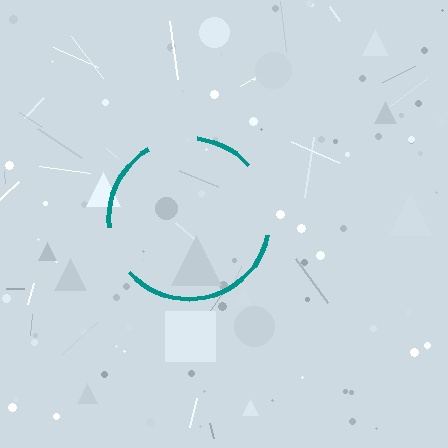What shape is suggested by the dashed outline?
The dashed outline suggests a circle.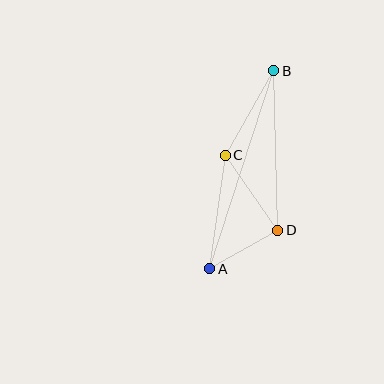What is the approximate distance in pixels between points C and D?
The distance between C and D is approximately 91 pixels.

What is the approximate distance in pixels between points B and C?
The distance between B and C is approximately 98 pixels.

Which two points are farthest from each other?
Points A and B are farthest from each other.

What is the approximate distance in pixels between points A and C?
The distance between A and C is approximately 114 pixels.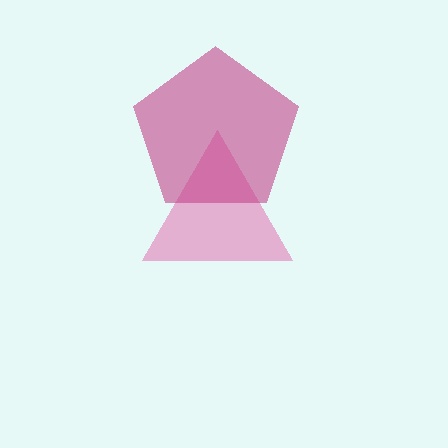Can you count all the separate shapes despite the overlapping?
Yes, there are 2 separate shapes.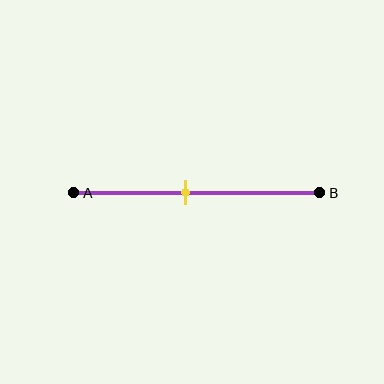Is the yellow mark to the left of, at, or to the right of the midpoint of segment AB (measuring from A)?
The yellow mark is to the left of the midpoint of segment AB.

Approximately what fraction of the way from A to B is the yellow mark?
The yellow mark is approximately 45% of the way from A to B.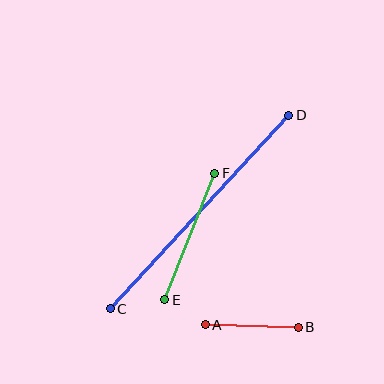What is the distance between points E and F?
The distance is approximately 136 pixels.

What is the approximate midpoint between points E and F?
The midpoint is at approximately (190, 236) pixels.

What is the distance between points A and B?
The distance is approximately 93 pixels.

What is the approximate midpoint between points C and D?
The midpoint is at approximately (199, 212) pixels.